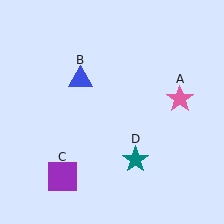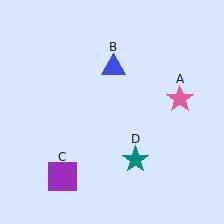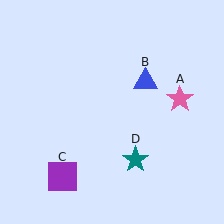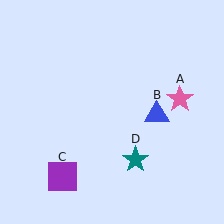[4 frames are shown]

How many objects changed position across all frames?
1 object changed position: blue triangle (object B).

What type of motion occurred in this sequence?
The blue triangle (object B) rotated clockwise around the center of the scene.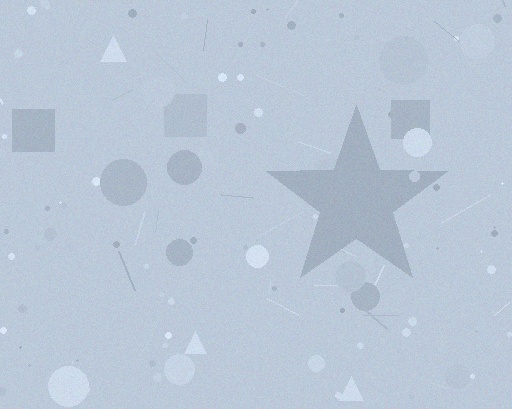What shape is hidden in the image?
A star is hidden in the image.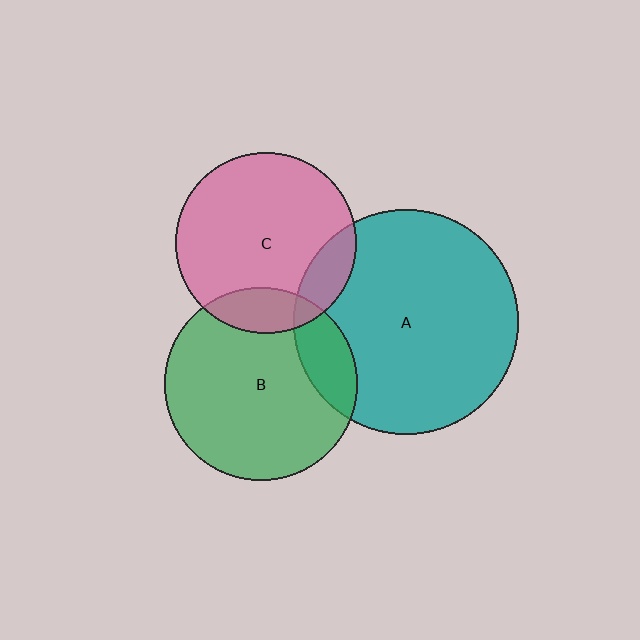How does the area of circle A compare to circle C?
Approximately 1.5 times.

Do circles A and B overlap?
Yes.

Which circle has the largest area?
Circle A (teal).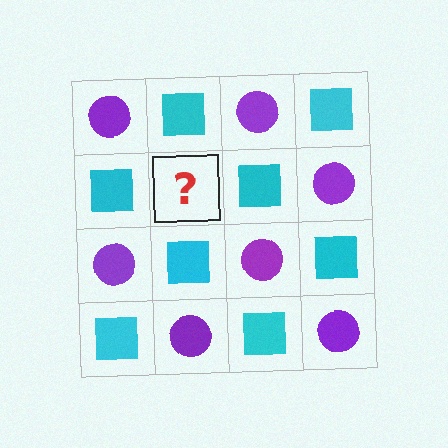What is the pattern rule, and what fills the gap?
The rule is that it alternates purple circle and cyan square in a checkerboard pattern. The gap should be filled with a purple circle.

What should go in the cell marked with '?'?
The missing cell should contain a purple circle.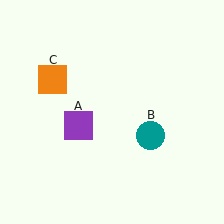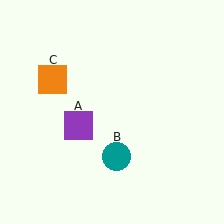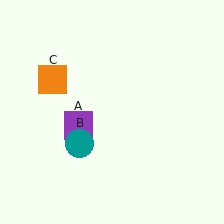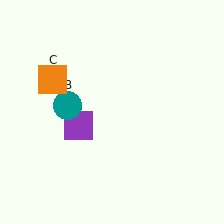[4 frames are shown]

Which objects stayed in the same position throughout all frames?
Purple square (object A) and orange square (object C) remained stationary.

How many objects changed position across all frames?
1 object changed position: teal circle (object B).